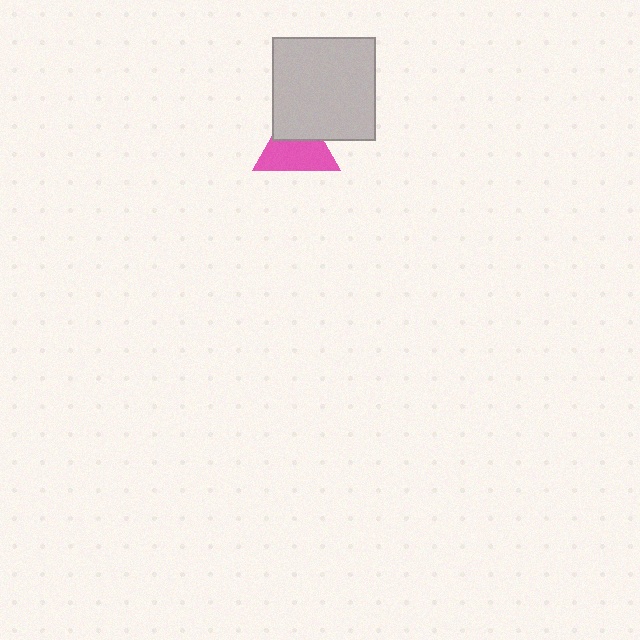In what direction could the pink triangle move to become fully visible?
The pink triangle could move down. That would shift it out from behind the light gray square entirely.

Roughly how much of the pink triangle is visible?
About half of it is visible (roughly 62%).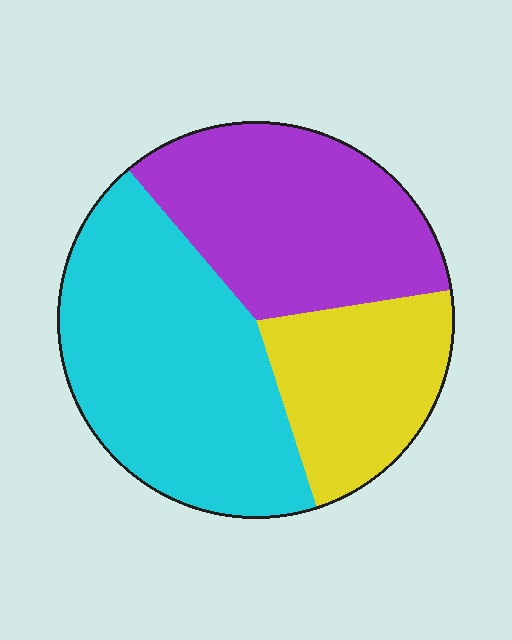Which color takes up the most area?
Cyan, at roughly 45%.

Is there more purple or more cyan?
Cyan.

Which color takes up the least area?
Yellow, at roughly 20%.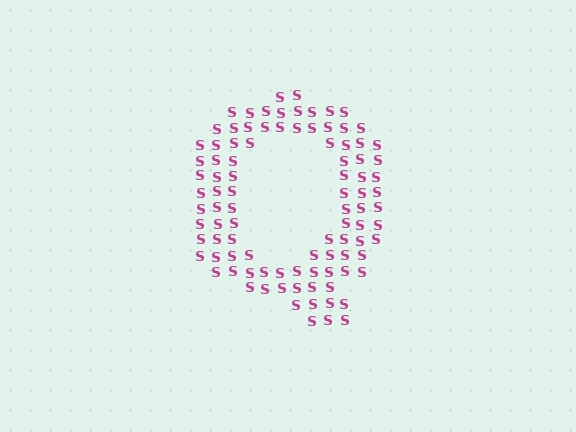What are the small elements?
The small elements are letter S's.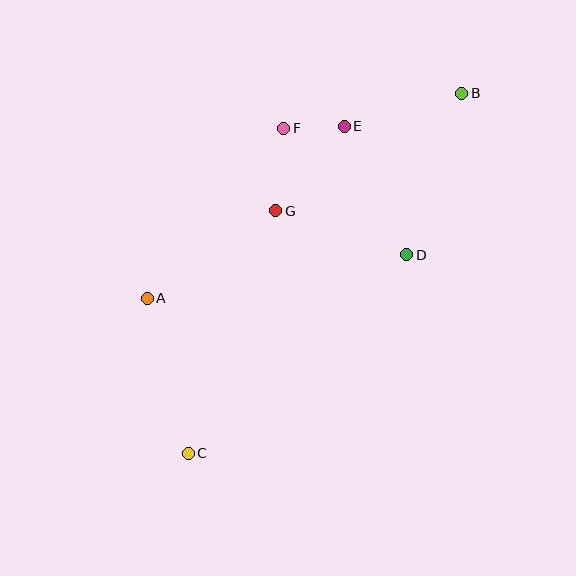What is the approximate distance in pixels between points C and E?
The distance between C and E is approximately 362 pixels.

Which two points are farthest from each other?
Points B and C are farthest from each other.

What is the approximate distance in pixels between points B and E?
The distance between B and E is approximately 122 pixels.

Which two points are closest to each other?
Points E and F are closest to each other.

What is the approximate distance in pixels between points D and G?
The distance between D and G is approximately 138 pixels.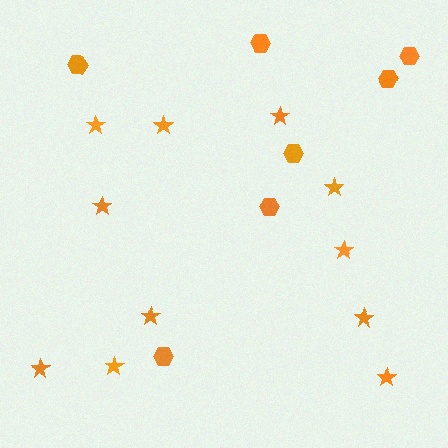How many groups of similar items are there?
There are 2 groups: one group of stars (11) and one group of hexagons (7).